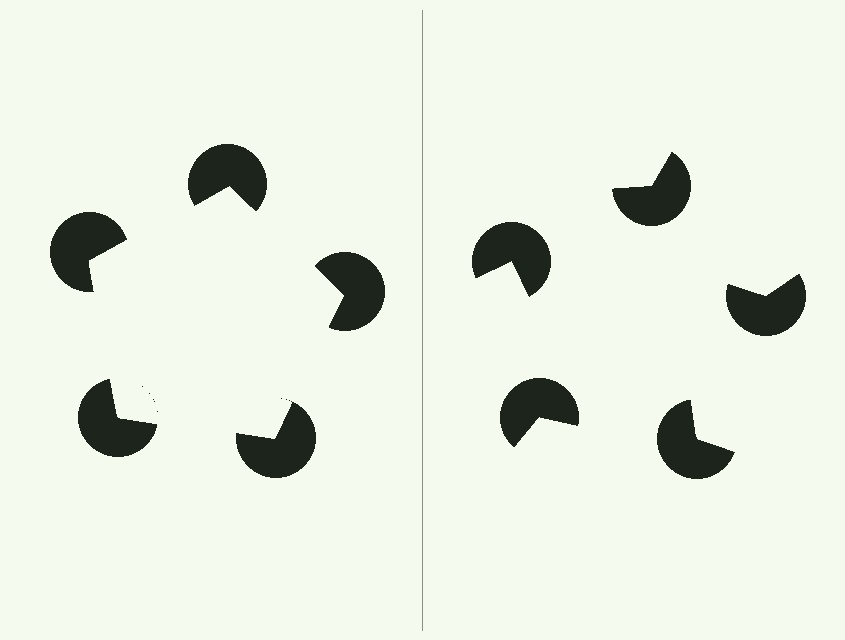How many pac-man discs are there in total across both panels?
10 — 5 on each side.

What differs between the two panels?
The pac-man discs are positioned identically on both sides; only the wedge orientations differ. On the left they align to a pentagon; on the right they are misaligned.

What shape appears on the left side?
An illusory pentagon.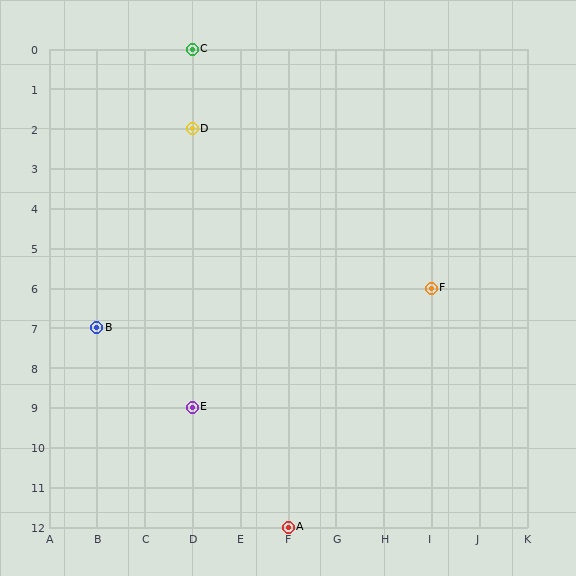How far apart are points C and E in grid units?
Points C and E are 9 rows apart.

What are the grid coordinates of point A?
Point A is at grid coordinates (F, 12).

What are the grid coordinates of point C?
Point C is at grid coordinates (D, 0).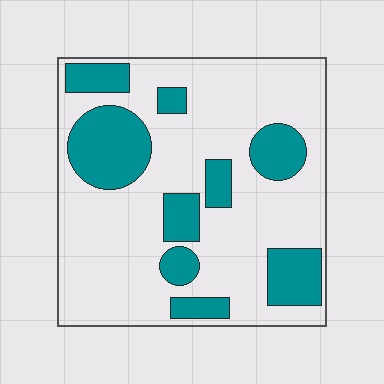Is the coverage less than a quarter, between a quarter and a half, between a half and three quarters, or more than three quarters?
Between a quarter and a half.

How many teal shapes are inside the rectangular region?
9.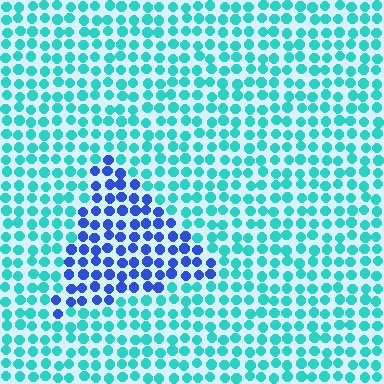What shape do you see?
I see a triangle.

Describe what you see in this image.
The image is filled with small cyan elements in a uniform arrangement. A triangle-shaped region is visible where the elements are tinted to a slightly different hue, forming a subtle color boundary.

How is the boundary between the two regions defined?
The boundary is defined purely by a slight shift in hue (about 52 degrees). Spacing, size, and orientation are identical on both sides.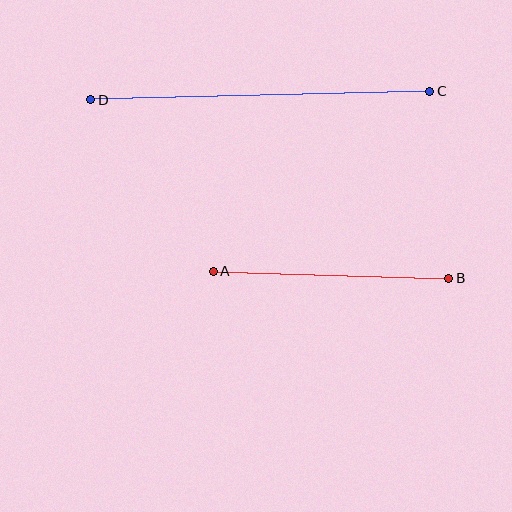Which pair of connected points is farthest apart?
Points C and D are farthest apart.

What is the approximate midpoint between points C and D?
The midpoint is at approximately (260, 96) pixels.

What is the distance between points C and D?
The distance is approximately 339 pixels.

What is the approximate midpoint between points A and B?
The midpoint is at approximately (331, 275) pixels.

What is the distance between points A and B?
The distance is approximately 236 pixels.